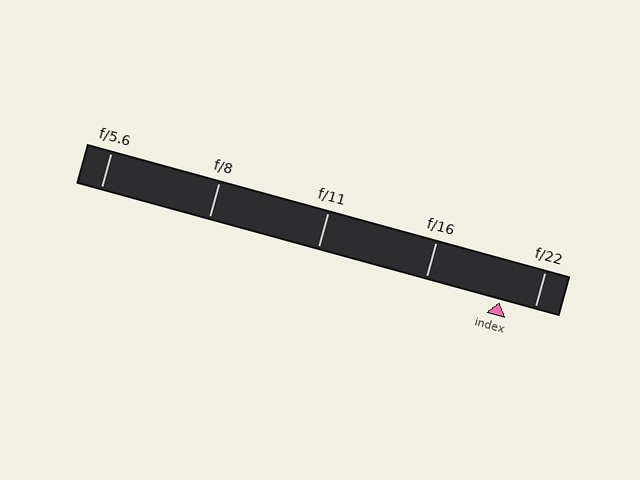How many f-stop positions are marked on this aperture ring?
There are 5 f-stop positions marked.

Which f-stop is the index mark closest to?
The index mark is closest to f/22.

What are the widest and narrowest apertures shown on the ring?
The widest aperture shown is f/5.6 and the narrowest is f/22.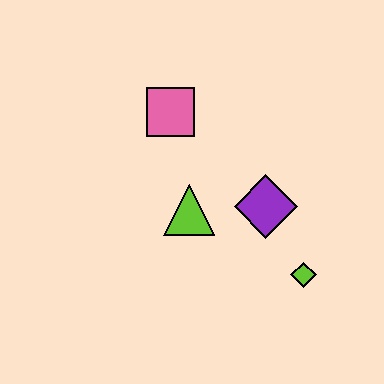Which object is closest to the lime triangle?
The purple diamond is closest to the lime triangle.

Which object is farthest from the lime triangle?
The lime diamond is farthest from the lime triangle.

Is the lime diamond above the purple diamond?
No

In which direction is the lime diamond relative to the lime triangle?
The lime diamond is to the right of the lime triangle.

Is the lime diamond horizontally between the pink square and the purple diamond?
No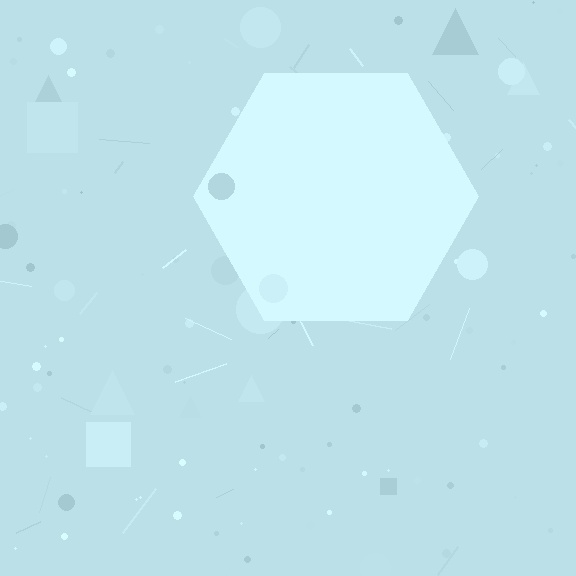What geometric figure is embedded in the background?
A hexagon is embedded in the background.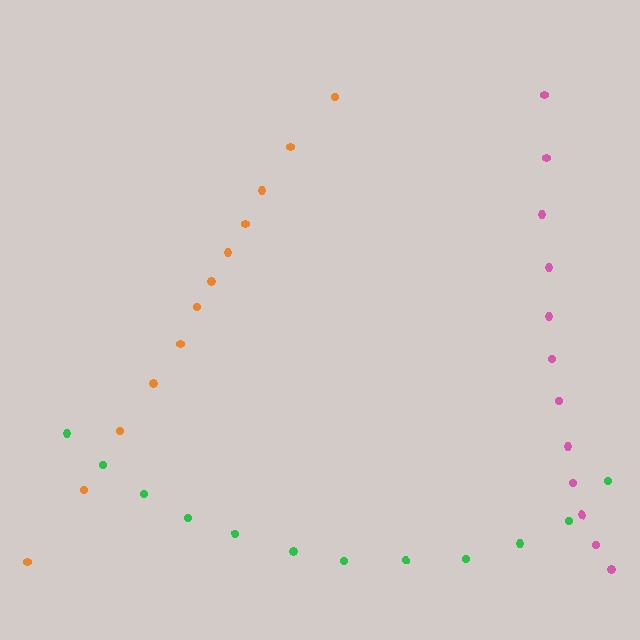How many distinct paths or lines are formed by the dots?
There are 3 distinct paths.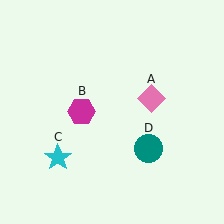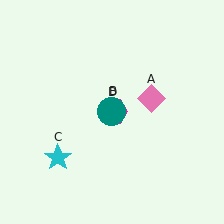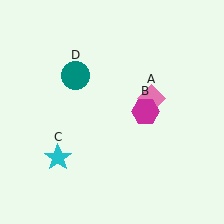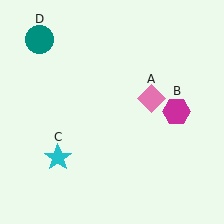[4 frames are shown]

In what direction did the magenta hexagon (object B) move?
The magenta hexagon (object B) moved right.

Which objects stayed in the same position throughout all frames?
Pink diamond (object A) and cyan star (object C) remained stationary.